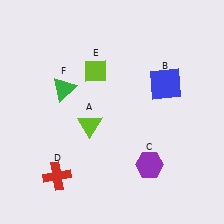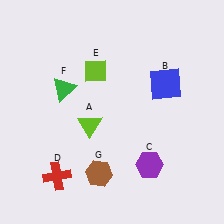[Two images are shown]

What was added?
A brown hexagon (G) was added in Image 2.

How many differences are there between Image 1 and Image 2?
There is 1 difference between the two images.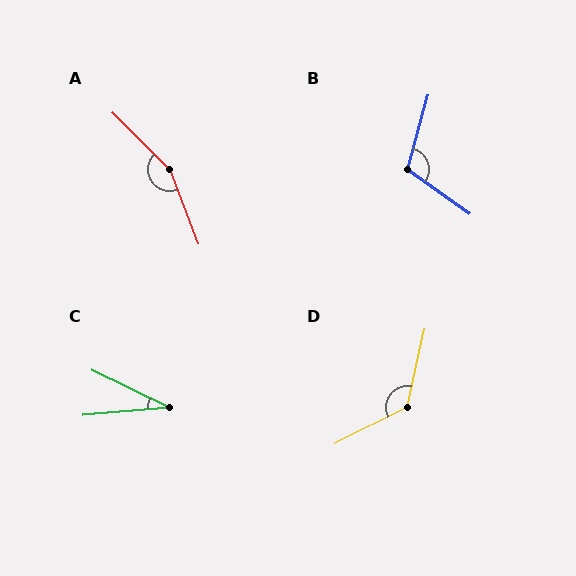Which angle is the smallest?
C, at approximately 30 degrees.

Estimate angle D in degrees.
Approximately 129 degrees.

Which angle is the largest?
A, at approximately 156 degrees.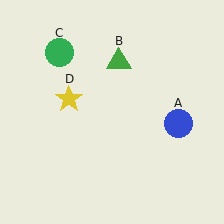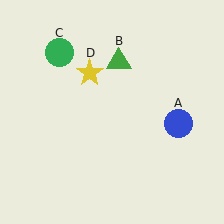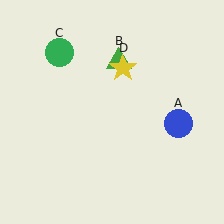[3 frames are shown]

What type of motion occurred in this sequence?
The yellow star (object D) rotated clockwise around the center of the scene.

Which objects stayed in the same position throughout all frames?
Blue circle (object A) and green triangle (object B) and green circle (object C) remained stationary.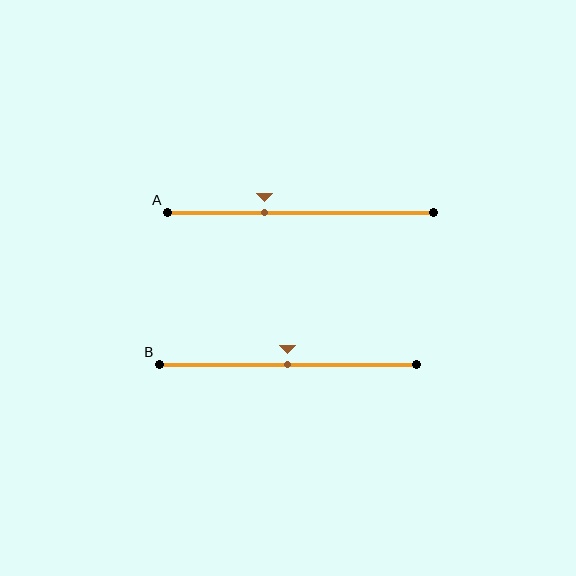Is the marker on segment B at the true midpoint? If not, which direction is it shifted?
Yes, the marker on segment B is at the true midpoint.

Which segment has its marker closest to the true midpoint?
Segment B has its marker closest to the true midpoint.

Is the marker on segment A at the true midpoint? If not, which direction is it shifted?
No, the marker on segment A is shifted to the left by about 13% of the segment length.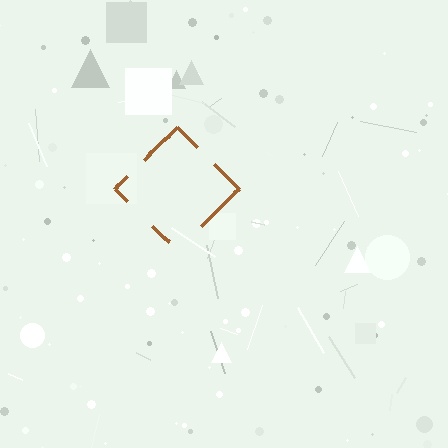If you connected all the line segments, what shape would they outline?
They would outline a diamond.